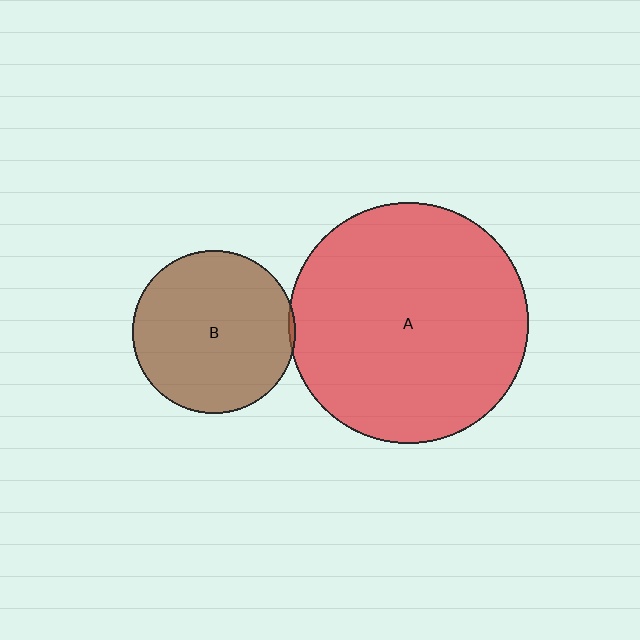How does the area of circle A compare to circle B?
Approximately 2.2 times.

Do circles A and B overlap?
Yes.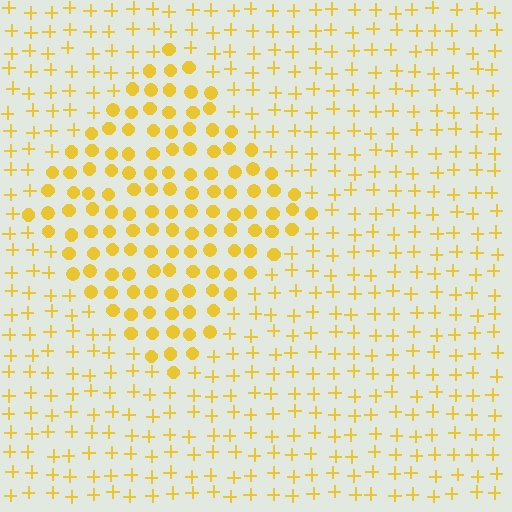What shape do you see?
I see a diamond.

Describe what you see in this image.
The image is filled with small yellow elements arranged in a uniform grid. A diamond-shaped region contains circles, while the surrounding area contains plus signs. The boundary is defined purely by the change in element shape.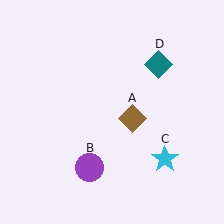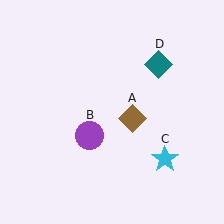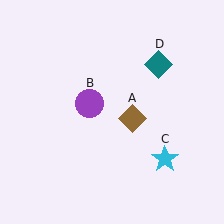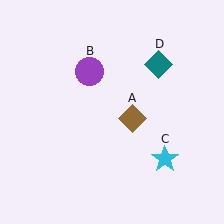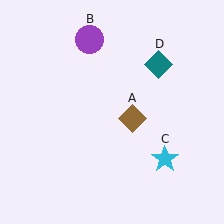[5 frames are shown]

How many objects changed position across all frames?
1 object changed position: purple circle (object B).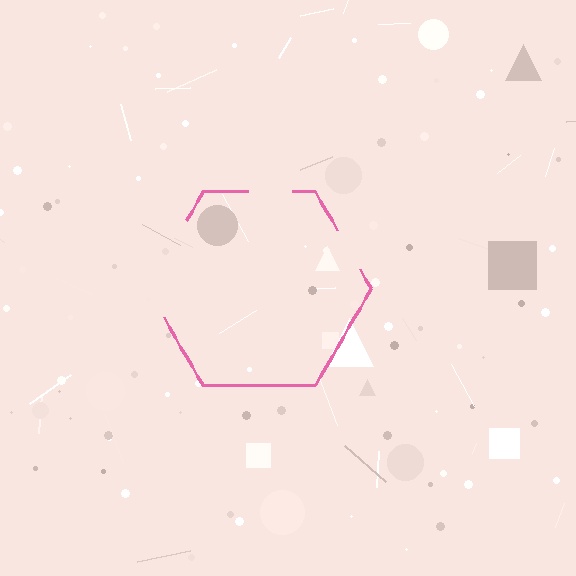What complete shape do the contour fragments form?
The contour fragments form a hexagon.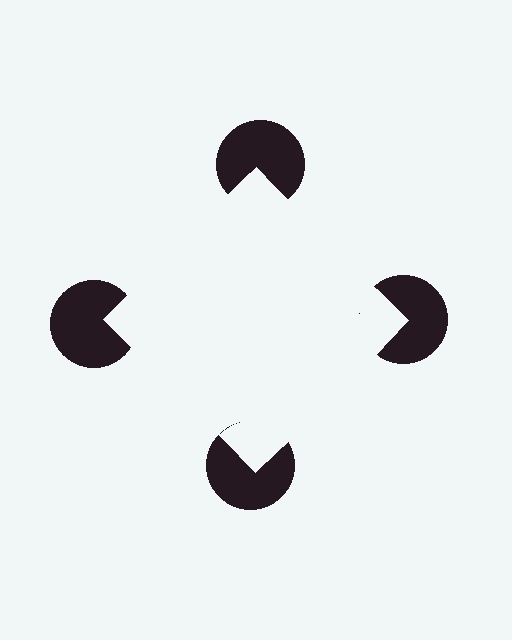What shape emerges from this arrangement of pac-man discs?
An illusory square — its edges are inferred from the aligned wedge cuts in the pac-man discs, not physically drawn.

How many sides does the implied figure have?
4 sides.